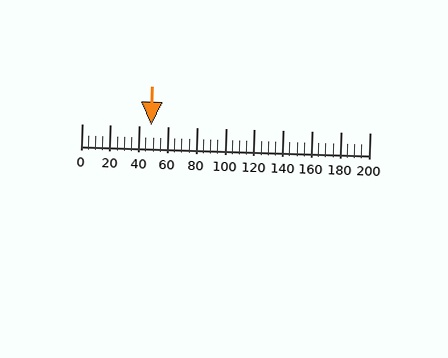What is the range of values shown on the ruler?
The ruler shows values from 0 to 200.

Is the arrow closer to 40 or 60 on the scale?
The arrow is closer to 40.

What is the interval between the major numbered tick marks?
The major tick marks are spaced 20 units apart.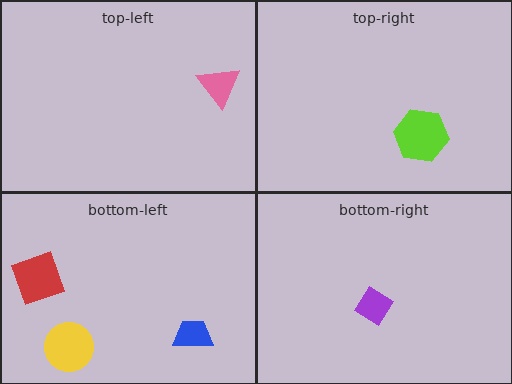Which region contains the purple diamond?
The bottom-right region.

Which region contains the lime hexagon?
The top-right region.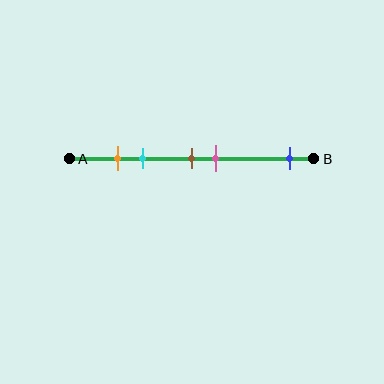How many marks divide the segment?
There are 5 marks dividing the segment.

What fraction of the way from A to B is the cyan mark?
The cyan mark is approximately 30% (0.3) of the way from A to B.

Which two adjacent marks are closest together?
The orange and cyan marks are the closest adjacent pair.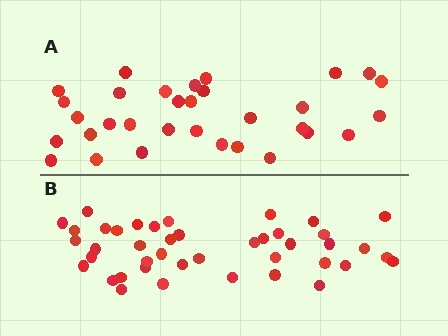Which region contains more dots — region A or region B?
Region B (the bottom region) has more dots.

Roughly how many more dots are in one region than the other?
Region B has roughly 10 or so more dots than region A.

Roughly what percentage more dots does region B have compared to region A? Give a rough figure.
About 30% more.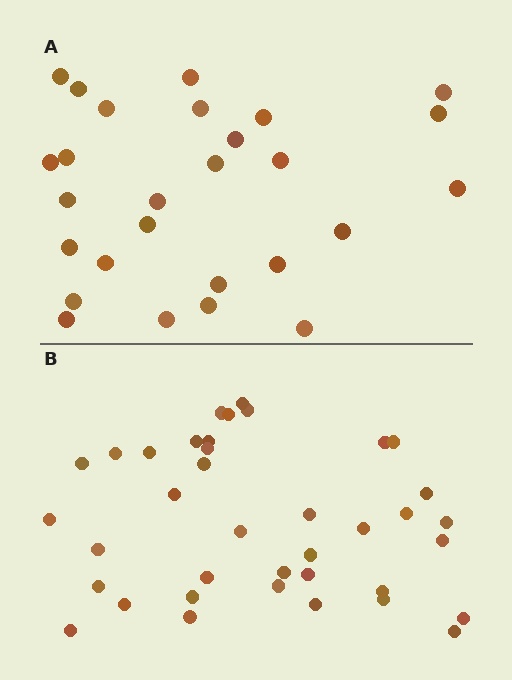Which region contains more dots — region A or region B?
Region B (the bottom region) has more dots.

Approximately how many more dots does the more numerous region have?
Region B has roughly 12 or so more dots than region A.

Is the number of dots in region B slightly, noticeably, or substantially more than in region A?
Region B has noticeably more, but not dramatically so. The ratio is roughly 1.4 to 1.